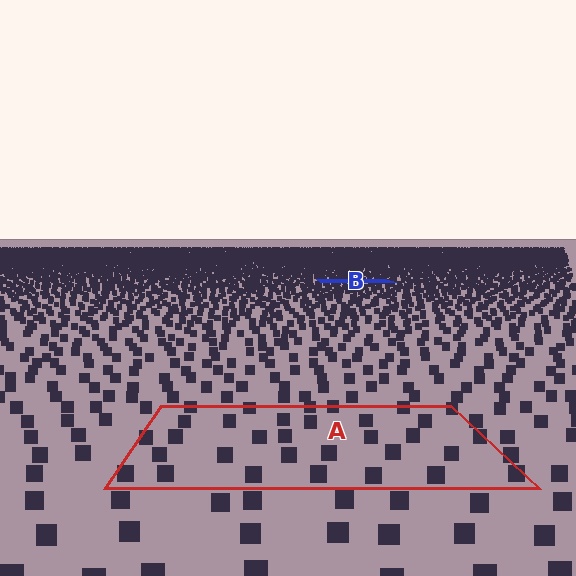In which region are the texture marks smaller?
The texture marks are smaller in region B, because it is farther away.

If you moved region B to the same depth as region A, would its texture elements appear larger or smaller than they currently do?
They would appear larger. At a closer depth, the same texture elements are projected at a bigger on-screen size.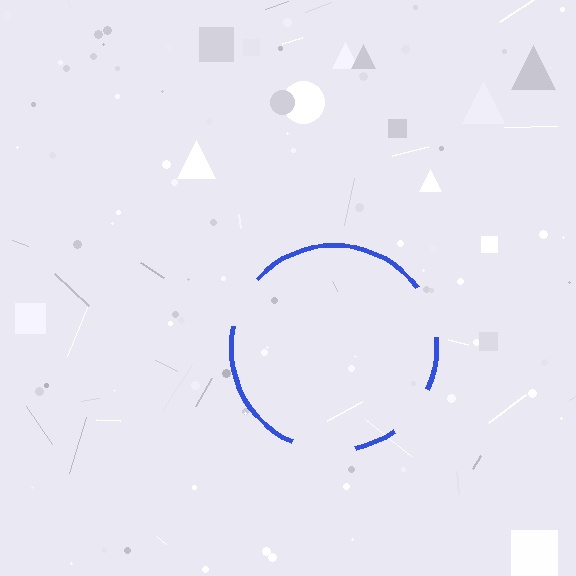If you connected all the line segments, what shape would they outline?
They would outline a circle.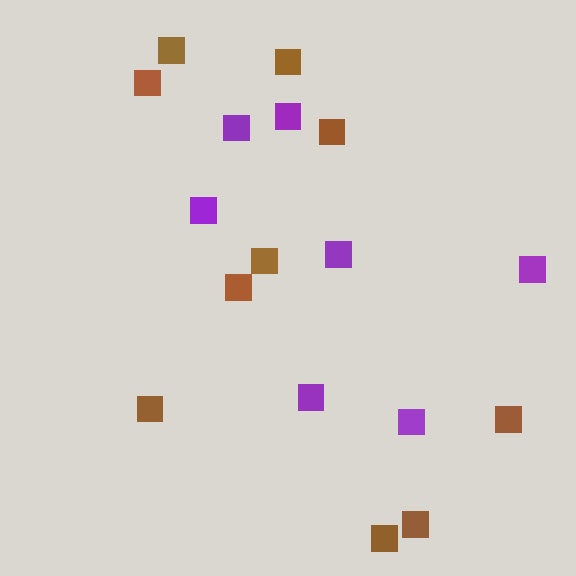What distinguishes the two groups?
There are 2 groups: one group of purple squares (7) and one group of brown squares (10).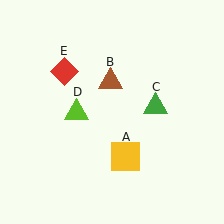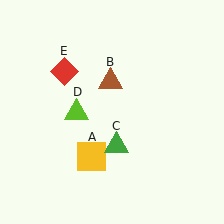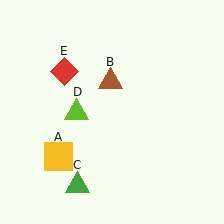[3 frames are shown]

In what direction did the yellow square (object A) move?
The yellow square (object A) moved left.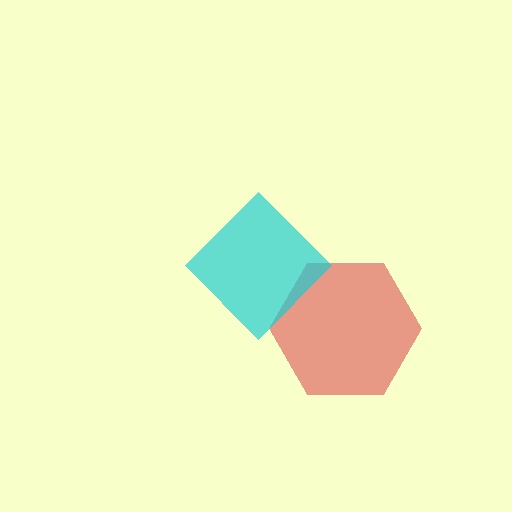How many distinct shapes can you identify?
There are 2 distinct shapes: a red hexagon, a cyan diamond.